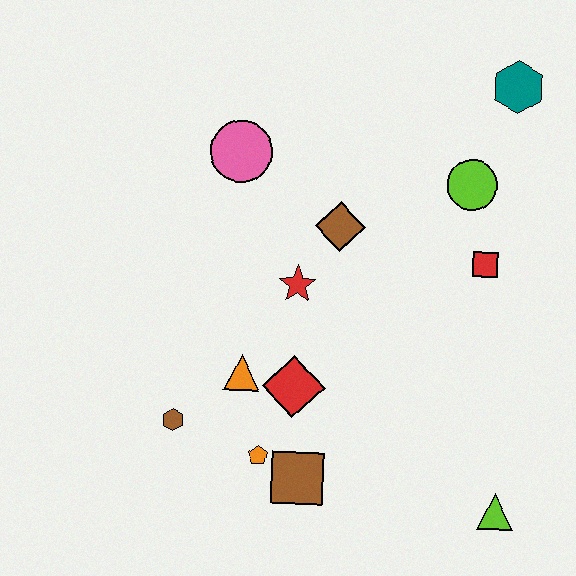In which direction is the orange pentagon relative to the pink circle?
The orange pentagon is below the pink circle.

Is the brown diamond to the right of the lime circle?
No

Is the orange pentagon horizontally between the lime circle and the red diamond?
No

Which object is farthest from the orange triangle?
The teal hexagon is farthest from the orange triangle.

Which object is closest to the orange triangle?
The red diamond is closest to the orange triangle.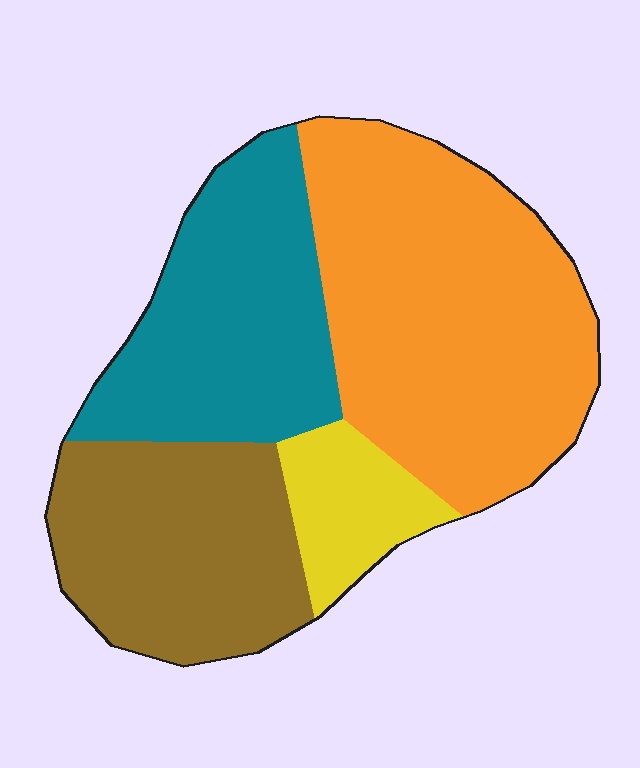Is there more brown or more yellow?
Brown.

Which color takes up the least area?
Yellow, at roughly 10%.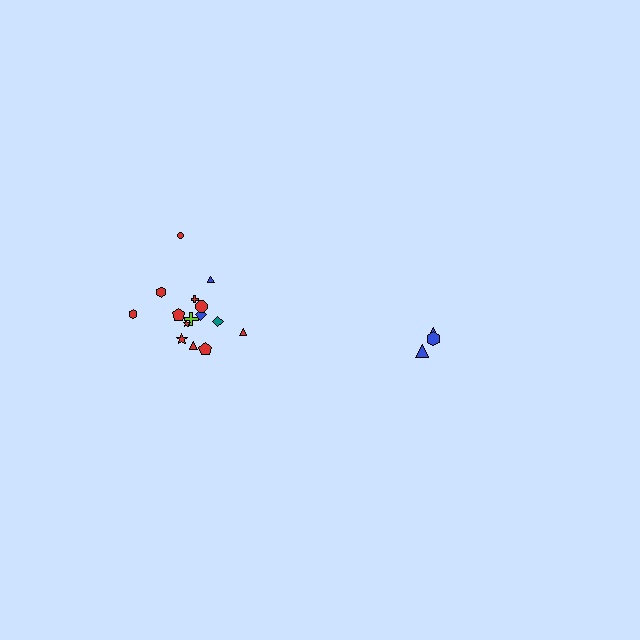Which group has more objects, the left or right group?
The left group.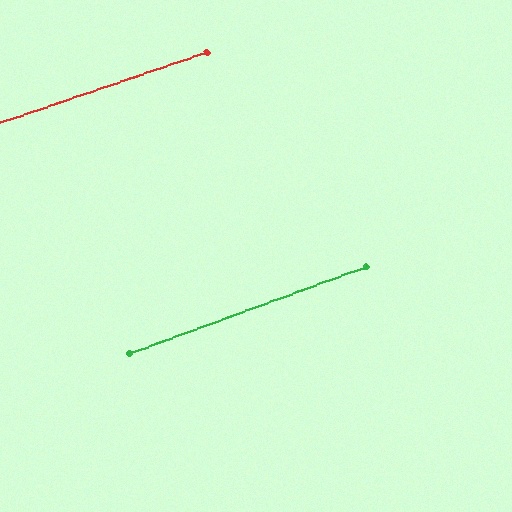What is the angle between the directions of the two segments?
Approximately 1 degree.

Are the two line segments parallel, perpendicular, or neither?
Parallel — their directions differ by only 1.2°.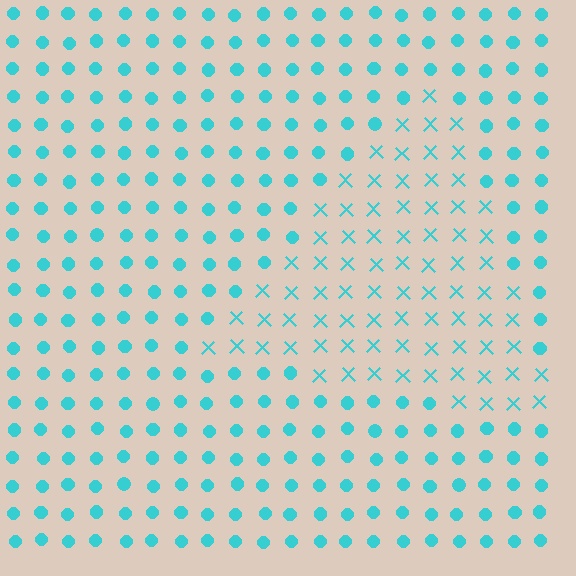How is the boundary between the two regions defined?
The boundary is defined by a change in element shape: X marks inside vs. circles outside. All elements share the same color and spacing.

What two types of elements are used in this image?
The image uses X marks inside the triangle region and circles outside it.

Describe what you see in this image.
The image is filled with small cyan elements arranged in a uniform grid. A triangle-shaped region contains X marks, while the surrounding area contains circles. The boundary is defined purely by the change in element shape.